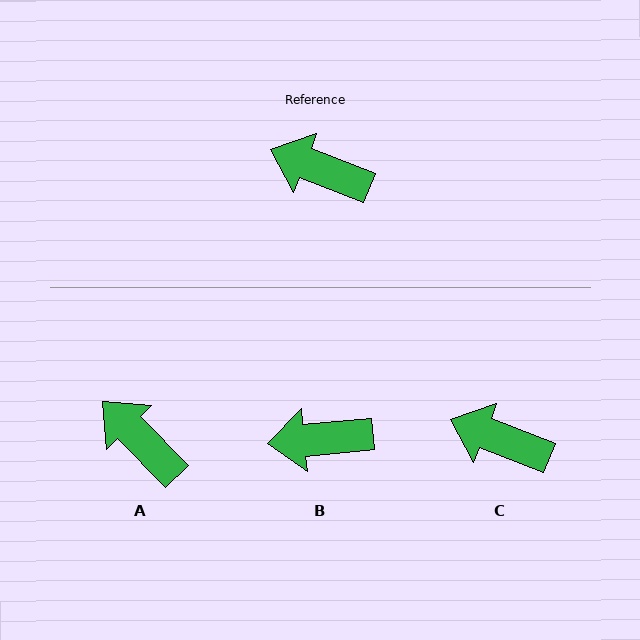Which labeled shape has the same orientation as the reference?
C.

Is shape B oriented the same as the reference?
No, it is off by about 27 degrees.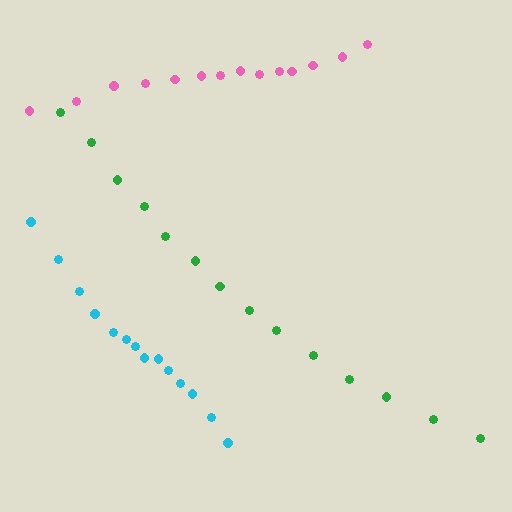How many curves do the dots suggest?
There are 3 distinct paths.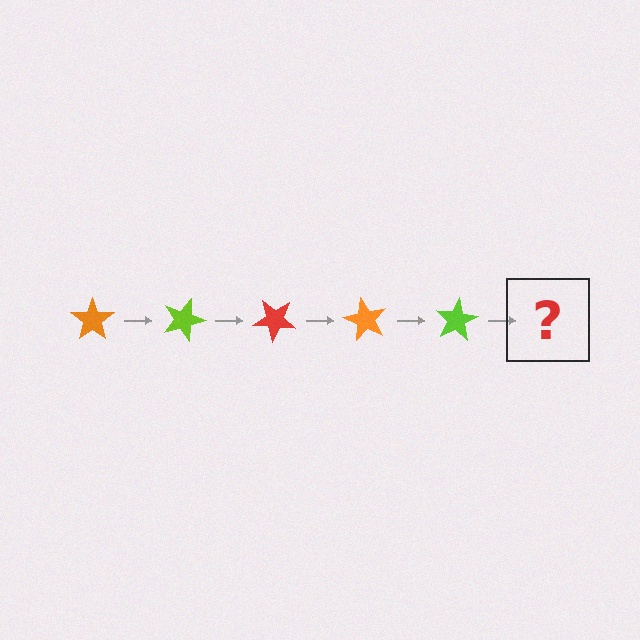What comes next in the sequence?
The next element should be a red star, rotated 100 degrees from the start.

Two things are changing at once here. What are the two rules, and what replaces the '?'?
The two rules are that it rotates 20 degrees each step and the color cycles through orange, lime, and red. The '?' should be a red star, rotated 100 degrees from the start.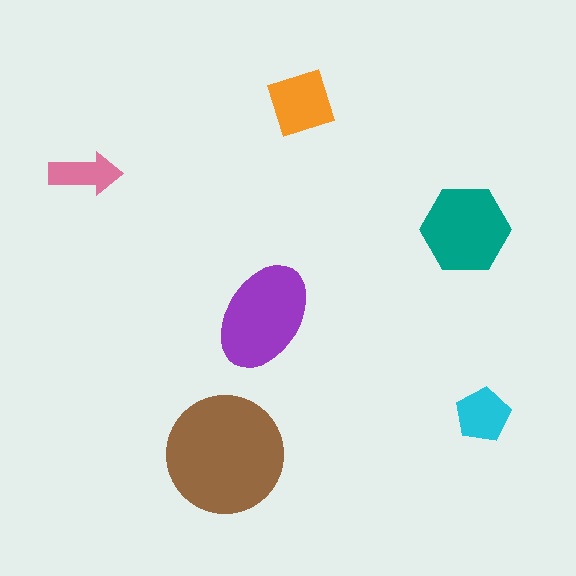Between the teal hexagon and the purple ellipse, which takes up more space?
The purple ellipse.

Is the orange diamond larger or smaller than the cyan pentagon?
Larger.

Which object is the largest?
The brown circle.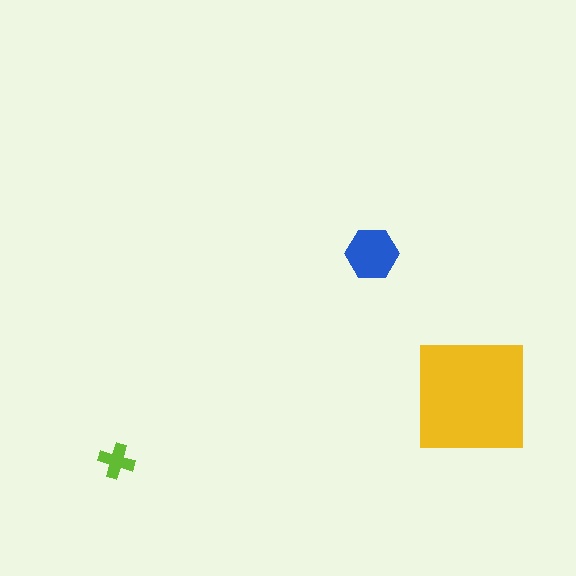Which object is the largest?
The yellow square.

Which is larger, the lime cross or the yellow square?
The yellow square.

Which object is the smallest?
The lime cross.